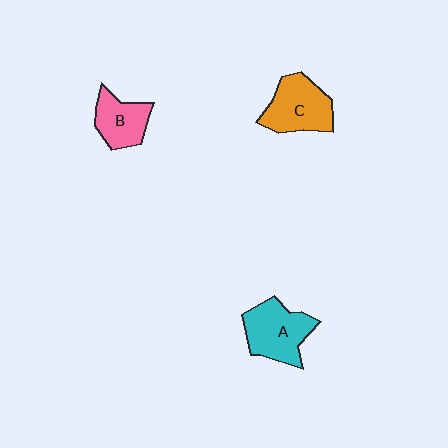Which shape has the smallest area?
Shape B (pink).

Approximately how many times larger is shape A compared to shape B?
Approximately 1.4 times.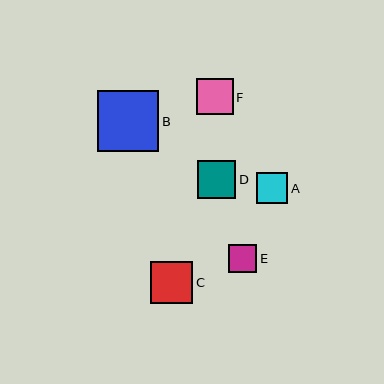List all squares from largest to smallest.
From largest to smallest: B, C, D, F, A, E.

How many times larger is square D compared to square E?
Square D is approximately 1.3 times the size of square E.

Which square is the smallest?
Square E is the smallest with a size of approximately 28 pixels.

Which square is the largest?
Square B is the largest with a size of approximately 61 pixels.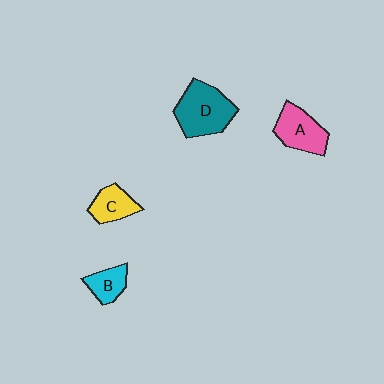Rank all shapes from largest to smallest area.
From largest to smallest: D (teal), A (pink), C (yellow), B (cyan).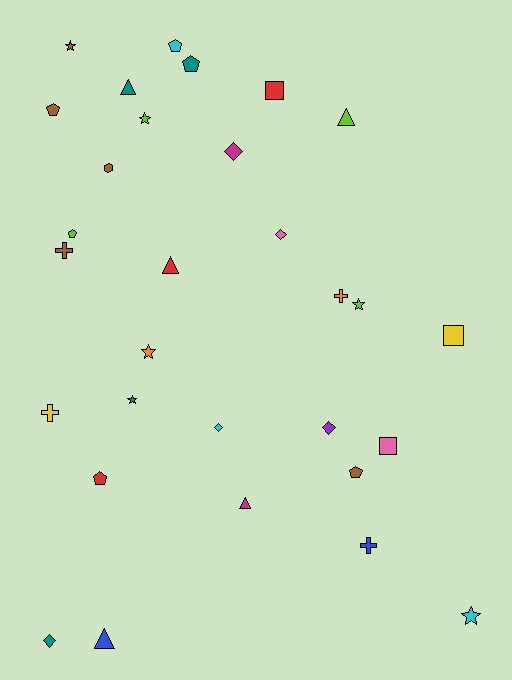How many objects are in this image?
There are 30 objects.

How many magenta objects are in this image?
There are 2 magenta objects.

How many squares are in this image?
There are 3 squares.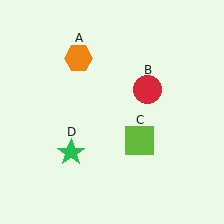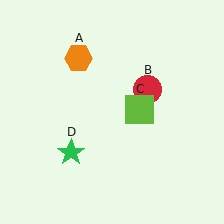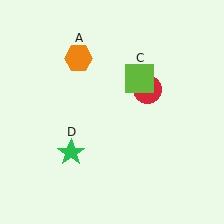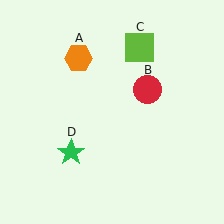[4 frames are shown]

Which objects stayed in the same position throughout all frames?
Orange hexagon (object A) and red circle (object B) and green star (object D) remained stationary.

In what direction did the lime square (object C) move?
The lime square (object C) moved up.